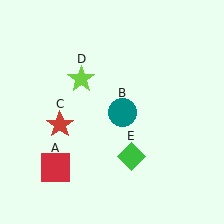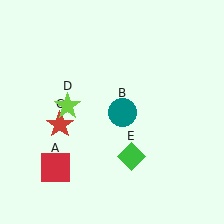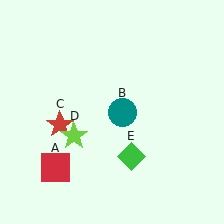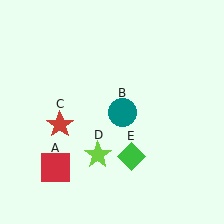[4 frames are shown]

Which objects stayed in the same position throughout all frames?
Red square (object A) and teal circle (object B) and red star (object C) and green diamond (object E) remained stationary.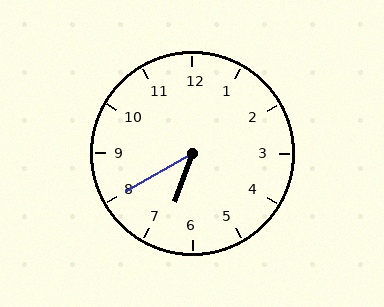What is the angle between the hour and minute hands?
Approximately 40 degrees.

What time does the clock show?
6:40.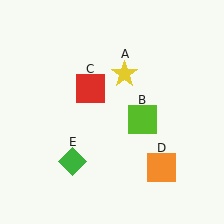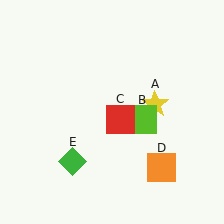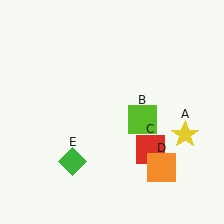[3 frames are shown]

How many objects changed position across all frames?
2 objects changed position: yellow star (object A), red square (object C).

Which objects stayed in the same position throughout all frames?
Lime square (object B) and orange square (object D) and green diamond (object E) remained stationary.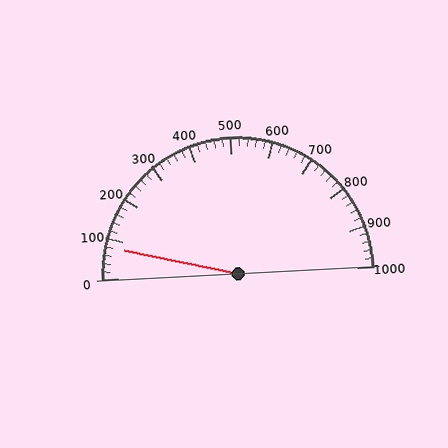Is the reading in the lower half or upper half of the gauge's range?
The reading is in the lower half of the range (0 to 1000).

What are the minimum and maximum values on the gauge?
The gauge ranges from 0 to 1000.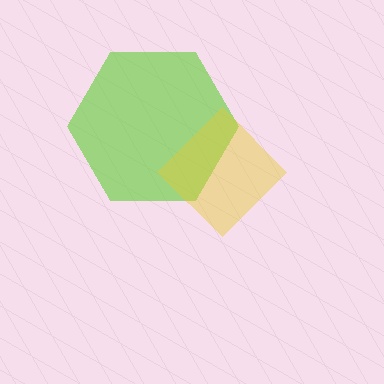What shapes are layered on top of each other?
The layered shapes are: a lime hexagon, a yellow diamond.